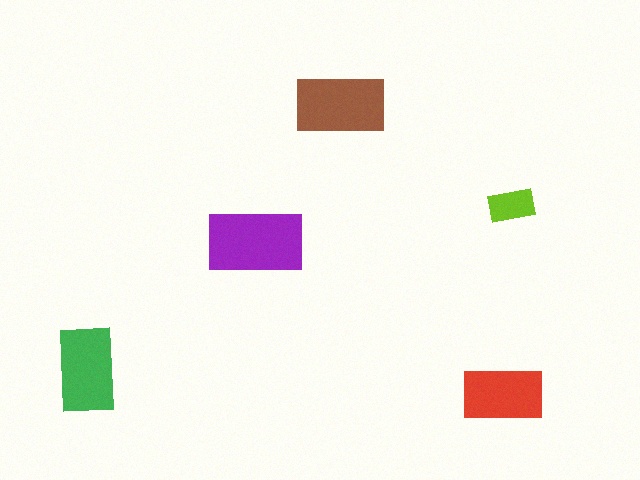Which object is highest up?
The brown rectangle is topmost.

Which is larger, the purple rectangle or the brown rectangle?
The purple one.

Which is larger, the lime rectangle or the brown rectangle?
The brown one.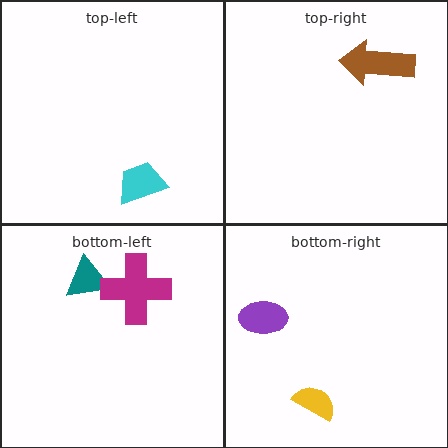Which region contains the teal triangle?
The bottom-left region.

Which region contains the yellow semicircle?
The bottom-right region.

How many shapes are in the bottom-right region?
2.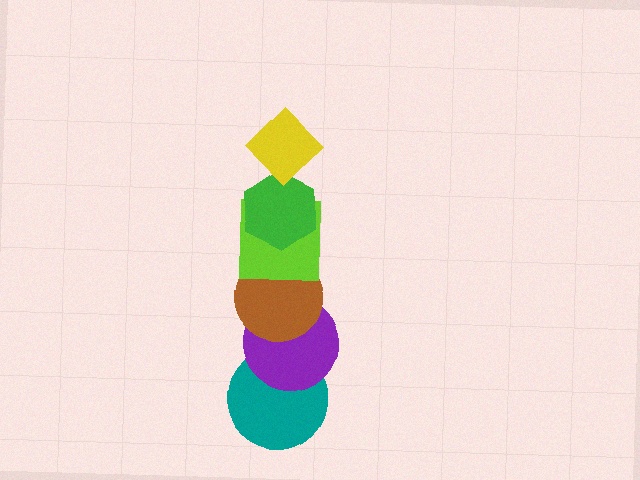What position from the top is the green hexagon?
The green hexagon is 2nd from the top.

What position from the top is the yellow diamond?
The yellow diamond is 1st from the top.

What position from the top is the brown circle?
The brown circle is 4th from the top.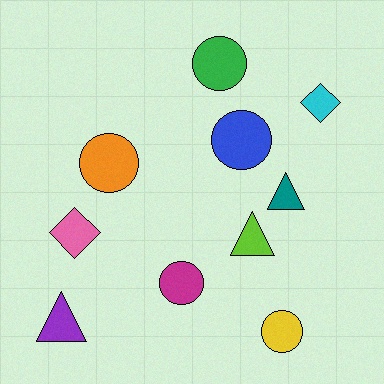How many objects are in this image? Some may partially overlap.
There are 10 objects.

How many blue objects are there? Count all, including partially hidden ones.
There is 1 blue object.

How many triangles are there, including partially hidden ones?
There are 3 triangles.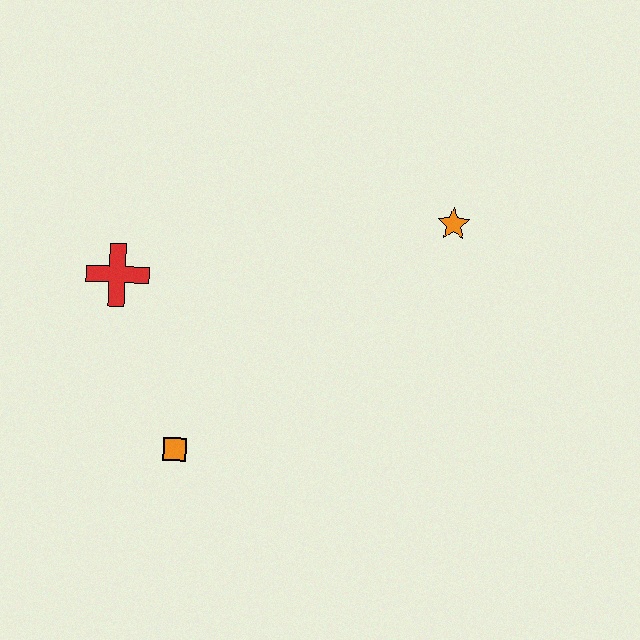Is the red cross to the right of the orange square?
No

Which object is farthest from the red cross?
The orange star is farthest from the red cross.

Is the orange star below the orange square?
No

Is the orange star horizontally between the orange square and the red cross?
No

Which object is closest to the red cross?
The orange square is closest to the red cross.